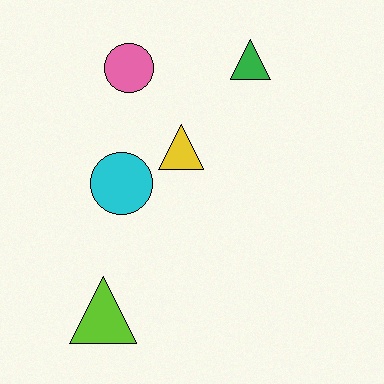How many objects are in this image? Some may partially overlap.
There are 5 objects.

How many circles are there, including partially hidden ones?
There are 2 circles.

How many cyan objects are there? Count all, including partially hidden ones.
There is 1 cyan object.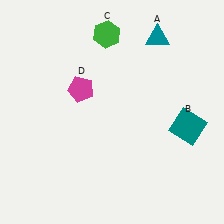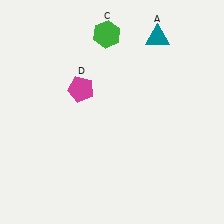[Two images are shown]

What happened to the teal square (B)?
The teal square (B) was removed in Image 2. It was in the bottom-right area of Image 1.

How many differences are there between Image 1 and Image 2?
There is 1 difference between the two images.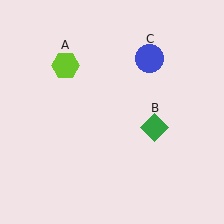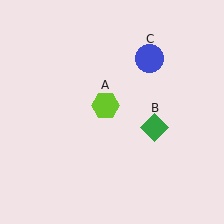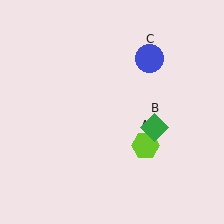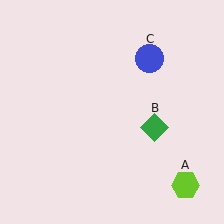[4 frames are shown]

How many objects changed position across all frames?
1 object changed position: lime hexagon (object A).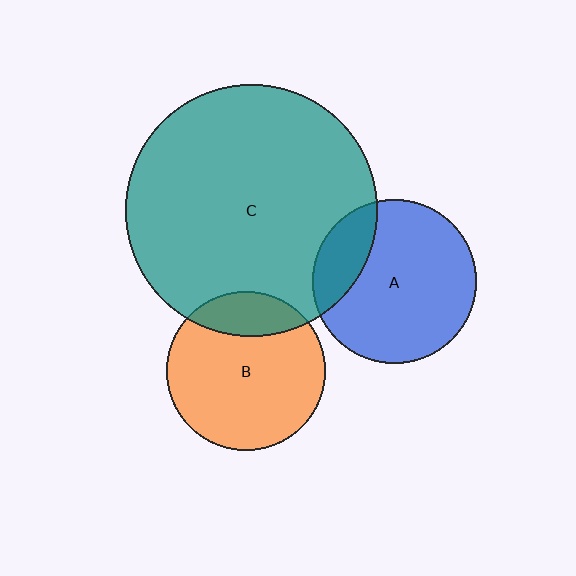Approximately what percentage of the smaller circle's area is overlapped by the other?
Approximately 20%.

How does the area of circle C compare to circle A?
Approximately 2.4 times.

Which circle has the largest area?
Circle C (teal).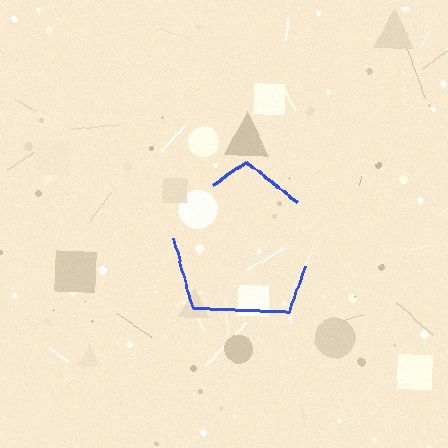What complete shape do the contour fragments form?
The contour fragments form a pentagon.